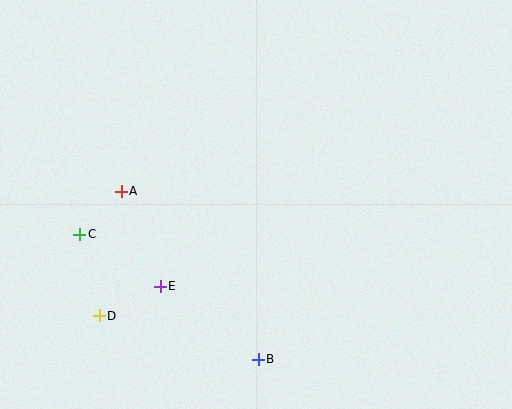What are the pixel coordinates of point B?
Point B is at (258, 359).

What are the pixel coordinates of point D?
Point D is at (99, 316).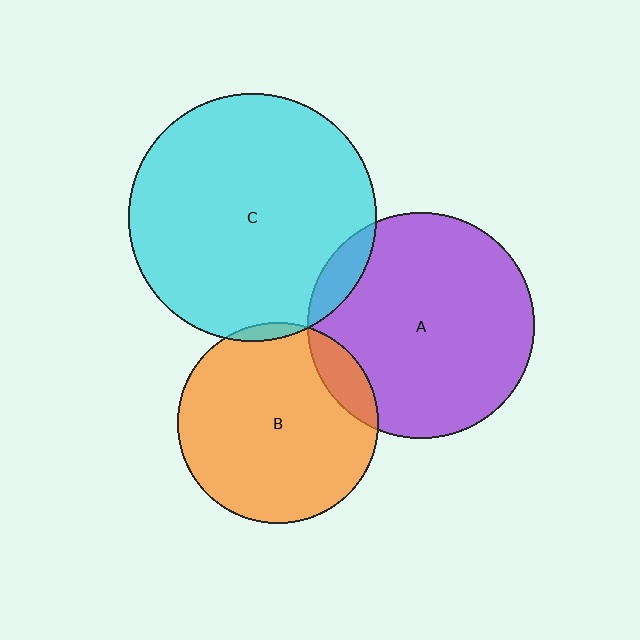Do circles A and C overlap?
Yes.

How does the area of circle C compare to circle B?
Approximately 1.5 times.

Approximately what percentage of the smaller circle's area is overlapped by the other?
Approximately 10%.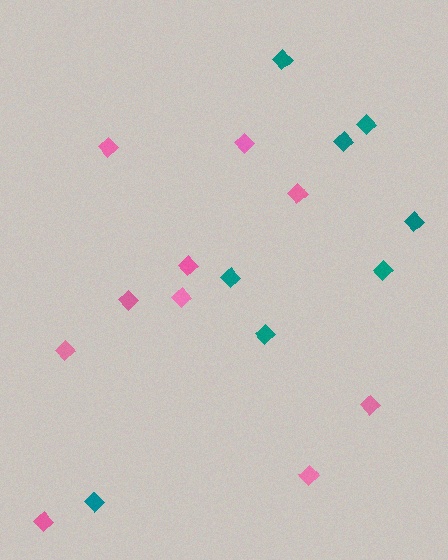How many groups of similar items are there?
There are 2 groups: one group of teal diamonds (8) and one group of pink diamonds (10).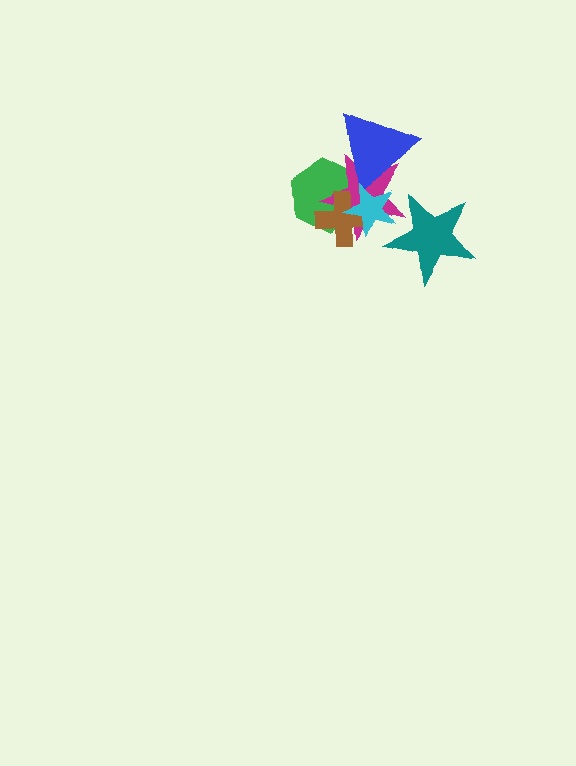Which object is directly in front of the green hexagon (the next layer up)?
The magenta star is directly in front of the green hexagon.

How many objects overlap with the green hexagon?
4 objects overlap with the green hexagon.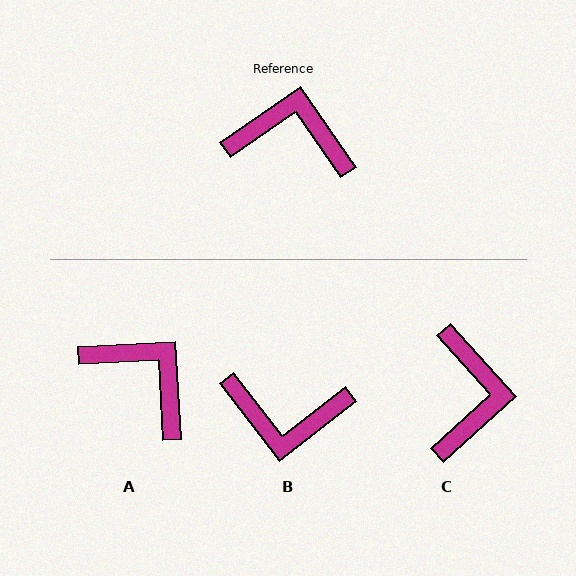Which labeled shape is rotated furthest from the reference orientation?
B, about 177 degrees away.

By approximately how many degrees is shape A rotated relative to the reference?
Approximately 31 degrees clockwise.